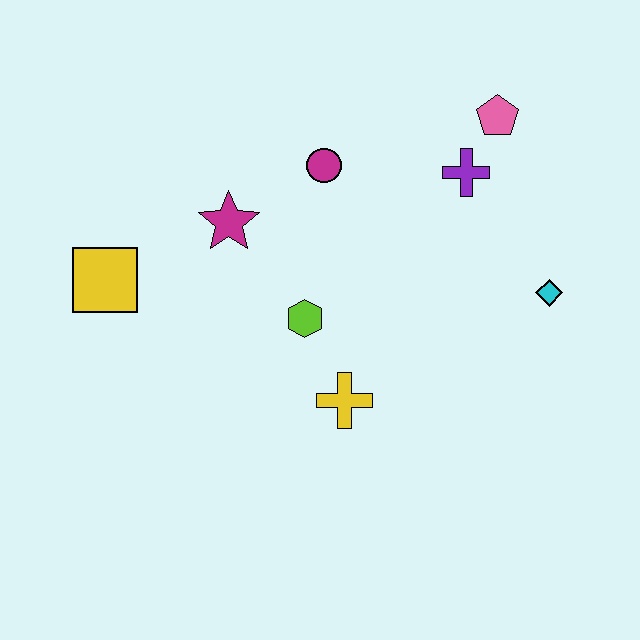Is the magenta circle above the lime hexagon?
Yes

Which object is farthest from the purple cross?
The yellow square is farthest from the purple cross.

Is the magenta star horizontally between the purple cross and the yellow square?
Yes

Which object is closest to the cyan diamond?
The purple cross is closest to the cyan diamond.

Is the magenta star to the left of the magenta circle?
Yes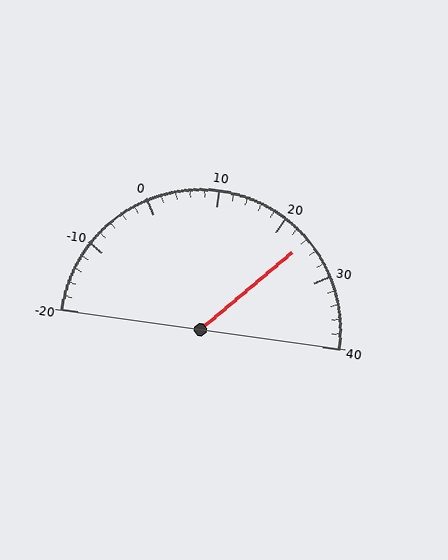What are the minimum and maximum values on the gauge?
The gauge ranges from -20 to 40.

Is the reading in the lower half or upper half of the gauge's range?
The reading is in the upper half of the range (-20 to 40).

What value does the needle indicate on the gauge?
The needle indicates approximately 24.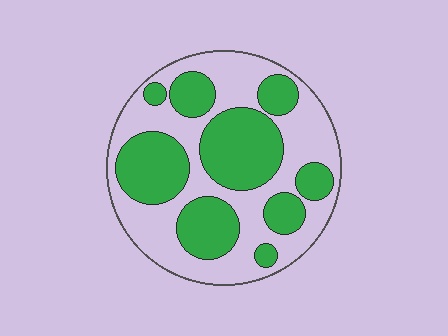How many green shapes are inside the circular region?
9.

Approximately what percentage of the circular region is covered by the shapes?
Approximately 45%.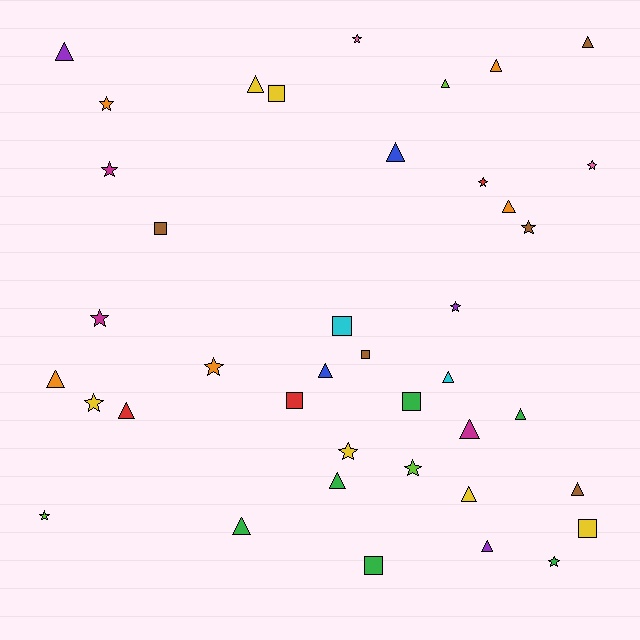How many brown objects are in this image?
There are 5 brown objects.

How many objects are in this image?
There are 40 objects.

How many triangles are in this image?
There are 18 triangles.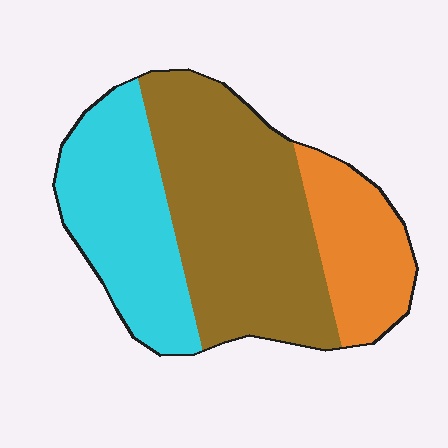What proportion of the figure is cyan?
Cyan covers roughly 30% of the figure.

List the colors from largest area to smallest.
From largest to smallest: brown, cyan, orange.